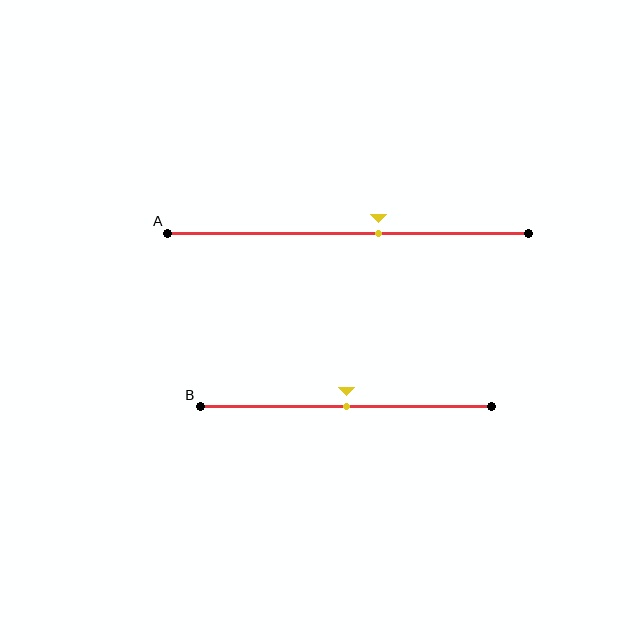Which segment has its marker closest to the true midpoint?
Segment B has its marker closest to the true midpoint.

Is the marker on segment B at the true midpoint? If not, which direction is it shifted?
Yes, the marker on segment B is at the true midpoint.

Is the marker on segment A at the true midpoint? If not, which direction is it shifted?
No, the marker on segment A is shifted to the right by about 8% of the segment length.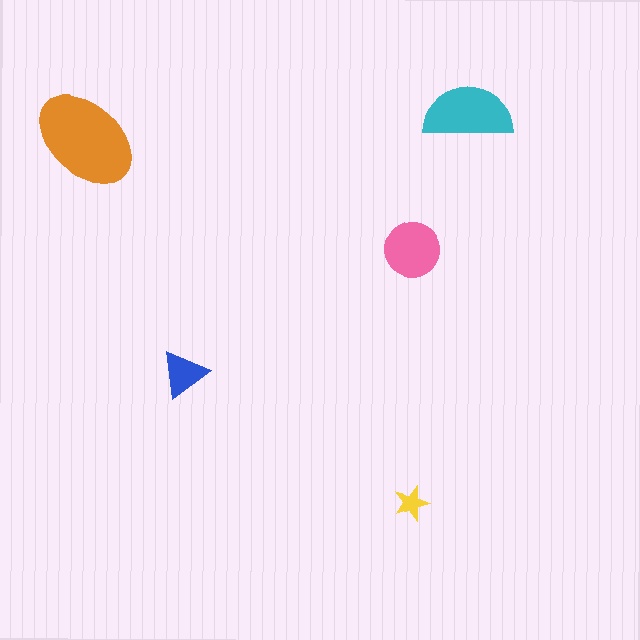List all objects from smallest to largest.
The yellow star, the blue triangle, the pink circle, the cyan semicircle, the orange ellipse.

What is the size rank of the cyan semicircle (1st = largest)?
2nd.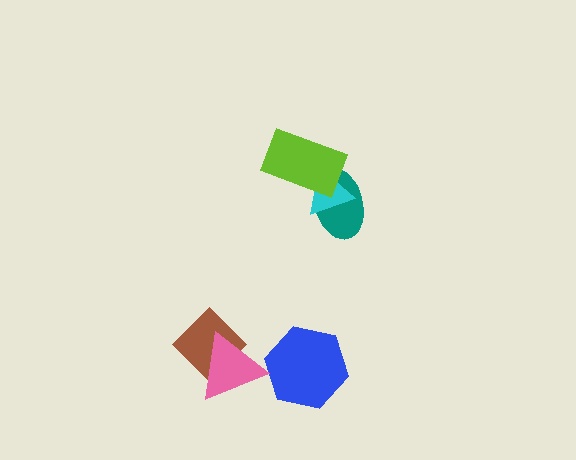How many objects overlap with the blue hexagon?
0 objects overlap with the blue hexagon.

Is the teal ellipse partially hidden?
Yes, it is partially covered by another shape.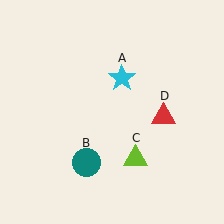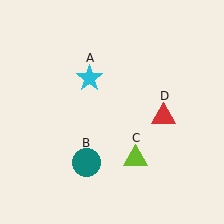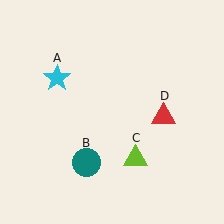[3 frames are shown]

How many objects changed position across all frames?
1 object changed position: cyan star (object A).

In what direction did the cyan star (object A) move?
The cyan star (object A) moved left.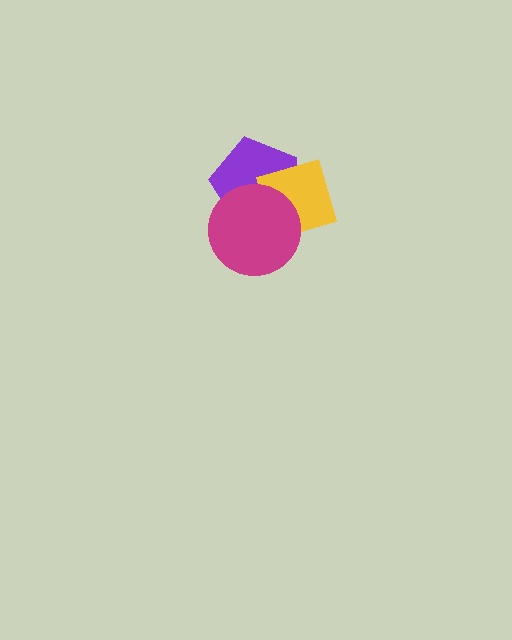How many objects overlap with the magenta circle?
2 objects overlap with the magenta circle.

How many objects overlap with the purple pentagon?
2 objects overlap with the purple pentagon.